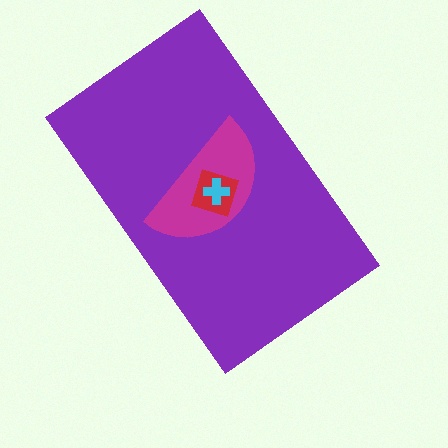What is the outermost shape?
The purple rectangle.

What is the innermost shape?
The cyan cross.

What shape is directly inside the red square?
The cyan cross.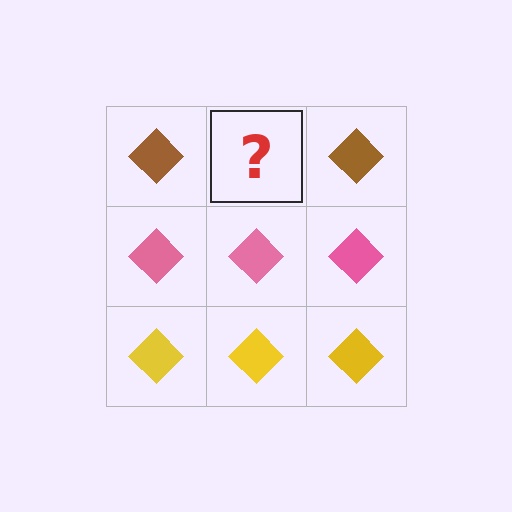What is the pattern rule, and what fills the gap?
The rule is that each row has a consistent color. The gap should be filled with a brown diamond.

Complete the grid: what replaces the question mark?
The question mark should be replaced with a brown diamond.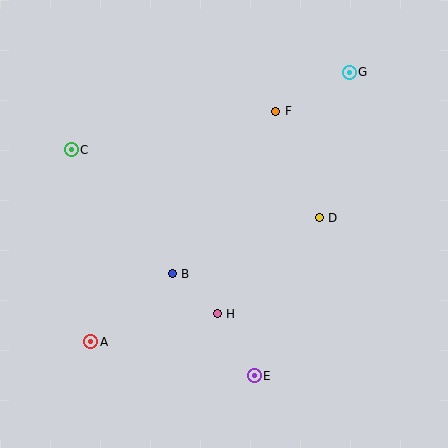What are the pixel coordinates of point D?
Point D is at (319, 218).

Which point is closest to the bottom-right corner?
Point E is closest to the bottom-right corner.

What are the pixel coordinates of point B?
Point B is at (172, 274).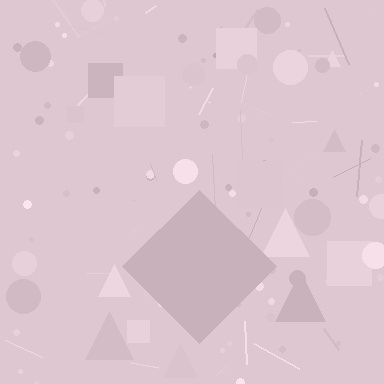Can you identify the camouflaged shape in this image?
The camouflaged shape is a diamond.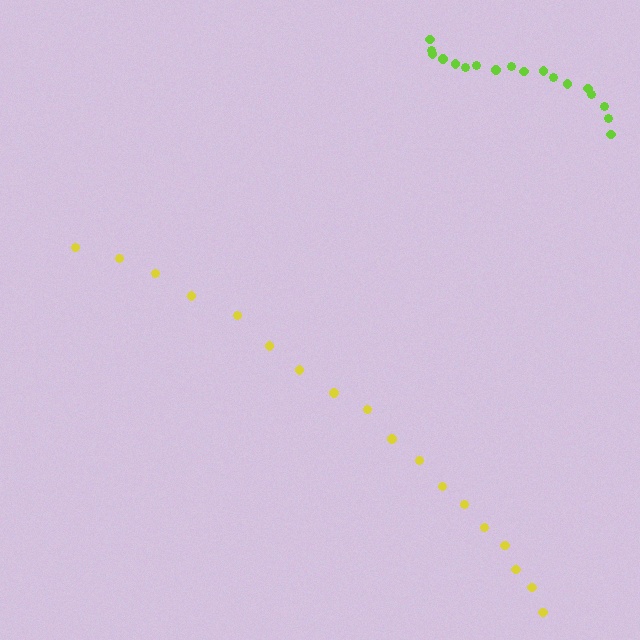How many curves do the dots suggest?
There are 2 distinct paths.